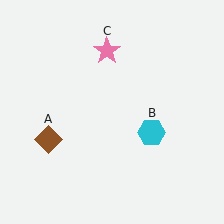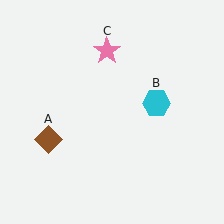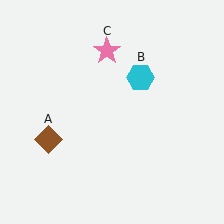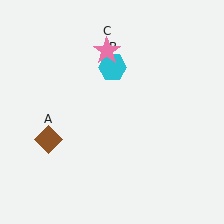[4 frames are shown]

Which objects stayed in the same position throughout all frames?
Brown diamond (object A) and pink star (object C) remained stationary.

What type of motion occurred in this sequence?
The cyan hexagon (object B) rotated counterclockwise around the center of the scene.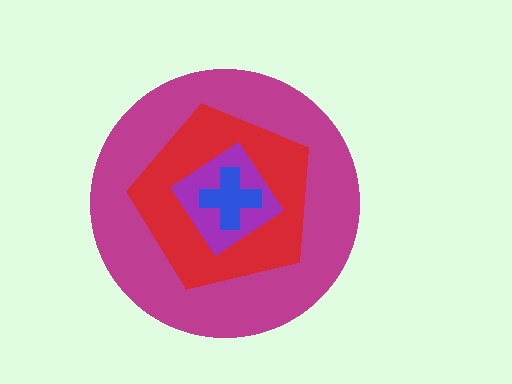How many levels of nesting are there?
4.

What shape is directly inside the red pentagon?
The purple diamond.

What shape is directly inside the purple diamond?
The blue cross.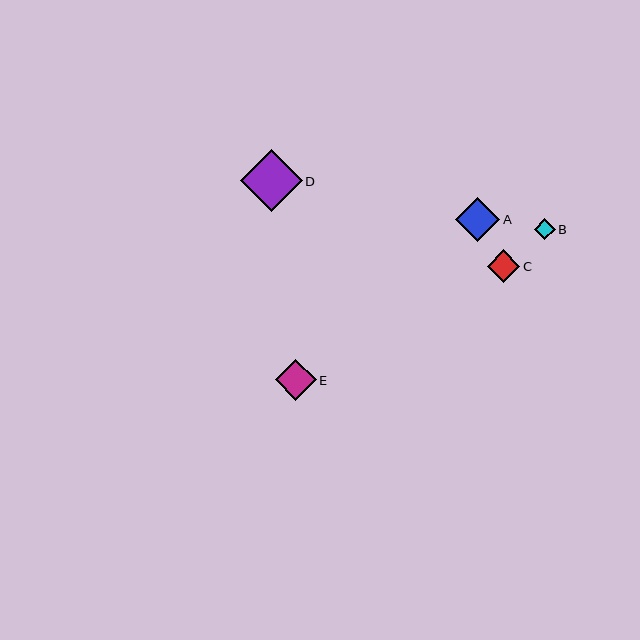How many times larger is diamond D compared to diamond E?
Diamond D is approximately 1.5 times the size of diamond E.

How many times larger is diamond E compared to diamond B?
Diamond E is approximately 2.0 times the size of diamond B.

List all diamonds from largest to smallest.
From largest to smallest: D, A, E, C, B.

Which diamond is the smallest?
Diamond B is the smallest with a size of approximately 21 pixels.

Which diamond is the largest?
Diamond D is the largest with a size of approximately 62 pixels.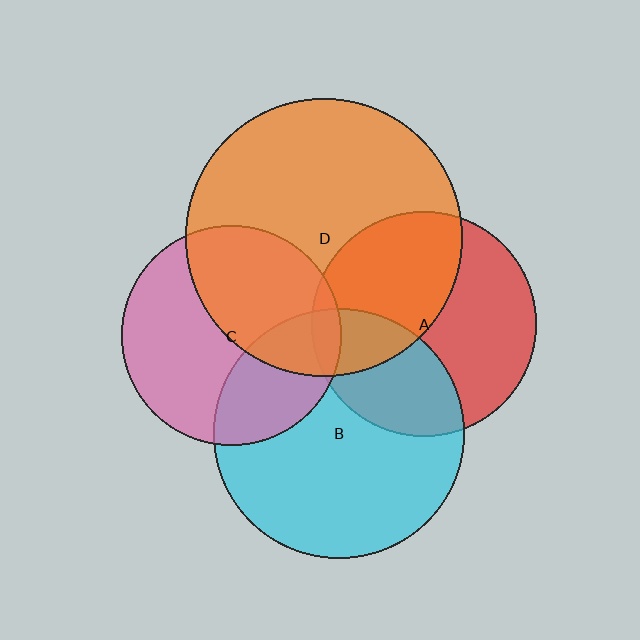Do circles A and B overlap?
Yes.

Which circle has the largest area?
Circle D (orange).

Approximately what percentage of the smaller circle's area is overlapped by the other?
Approximately 35%.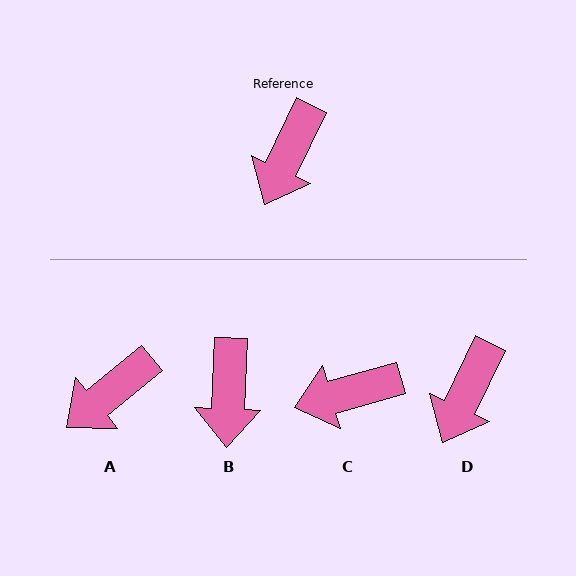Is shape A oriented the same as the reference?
No, it is off by about 25 degrees.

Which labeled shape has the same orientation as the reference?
D.